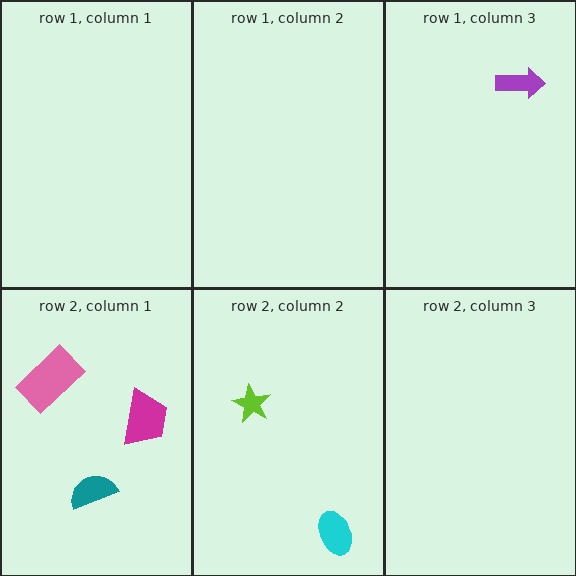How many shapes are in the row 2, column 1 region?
3.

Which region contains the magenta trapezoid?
The row 2, column 1 region.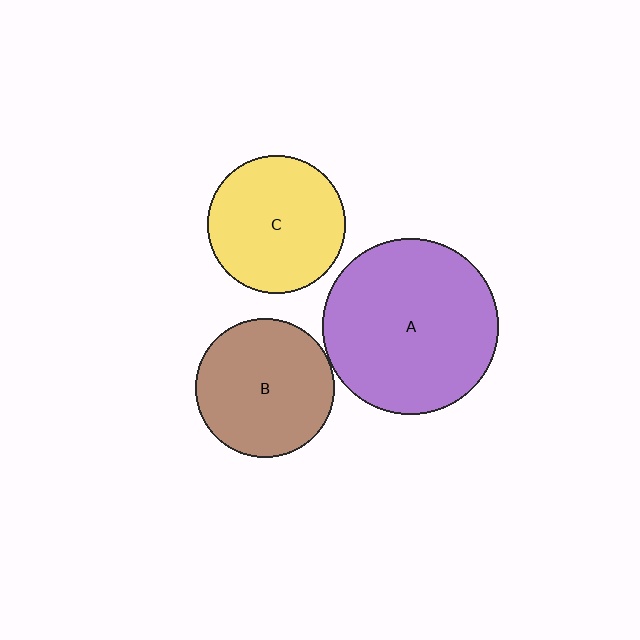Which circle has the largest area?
Circle A (purple).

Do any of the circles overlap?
No, none of the circles overlap.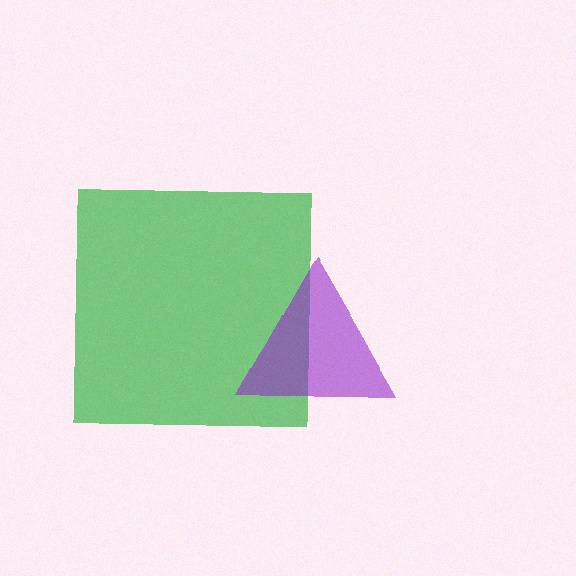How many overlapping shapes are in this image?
There are 2 overlapping shapes in the image.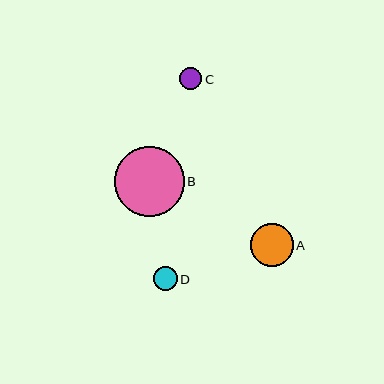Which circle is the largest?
Circle B is the largest with a size of approximately 70 pixels.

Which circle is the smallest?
Circle C is the smallest with a size of approximately 22 pixels.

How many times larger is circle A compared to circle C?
Circle A is approximately 1.9 times the size of circle C.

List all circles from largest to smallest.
From largest to smallest: B, A, D, C.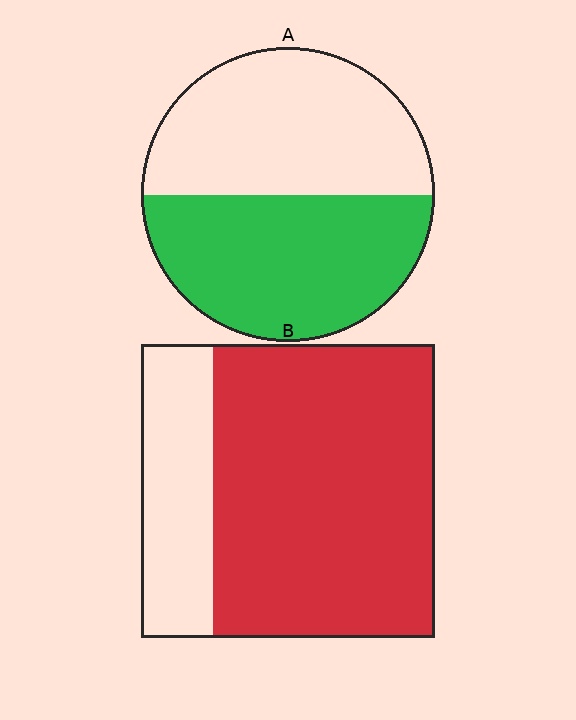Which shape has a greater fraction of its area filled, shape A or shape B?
Shape B.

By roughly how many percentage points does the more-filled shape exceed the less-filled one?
By roughly 25 percentage points (B over A).